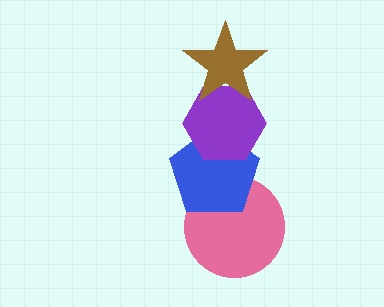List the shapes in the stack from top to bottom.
From top to bottom: the brown star, the purple hexagon, the blue pentagon, the pink circle.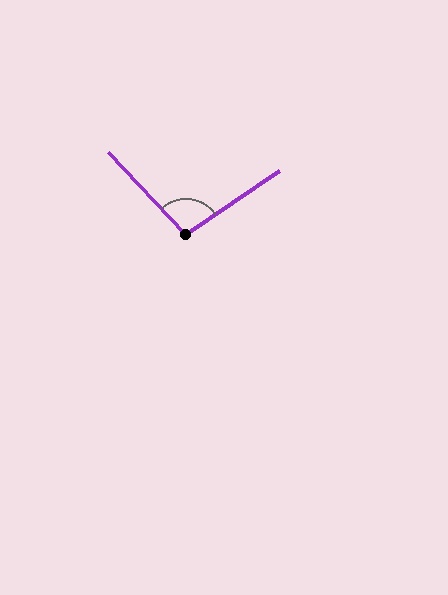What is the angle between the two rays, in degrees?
Approximately 98 degrees.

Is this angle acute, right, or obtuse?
It is obtuse.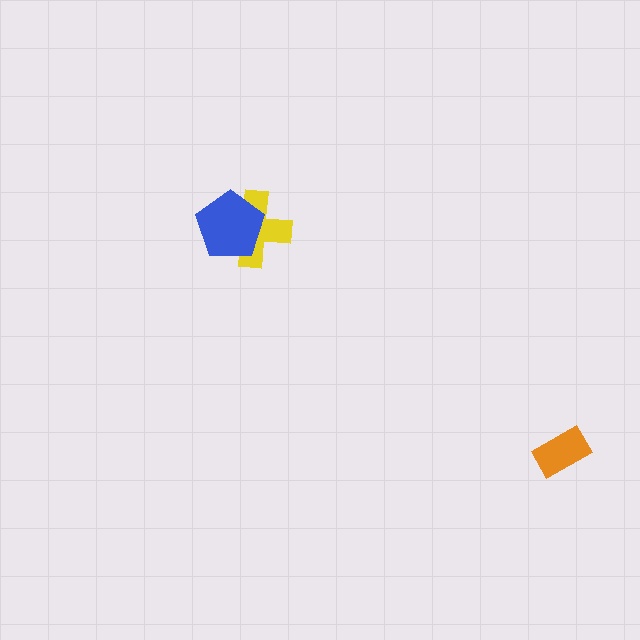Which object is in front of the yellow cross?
The blue pentagon is in front of the yellow cross.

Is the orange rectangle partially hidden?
No, no other shape covers it.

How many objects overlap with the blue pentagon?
1 object overlaps with the blue pentagon.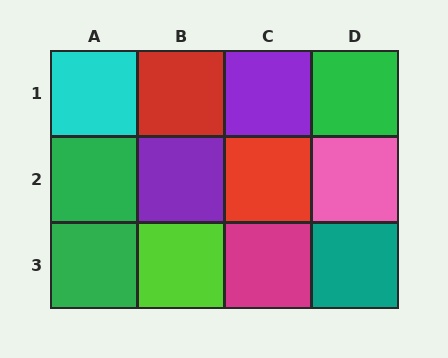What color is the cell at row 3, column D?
Teal.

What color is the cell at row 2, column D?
Pink.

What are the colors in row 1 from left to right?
Cyan, red, purple, green.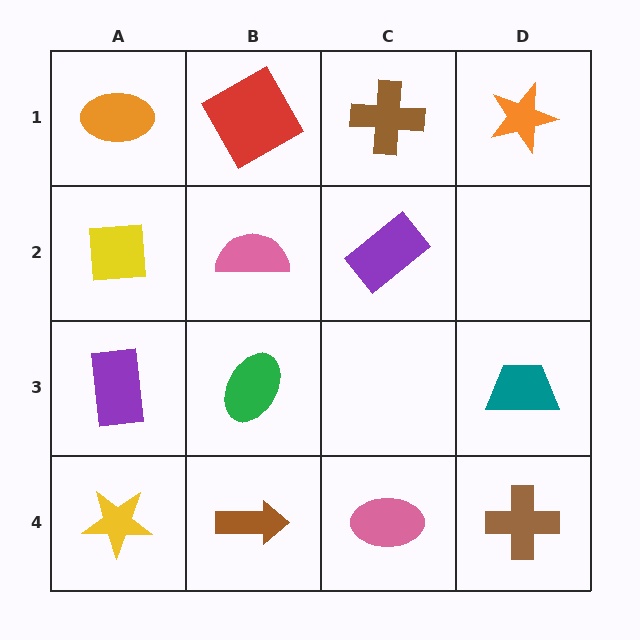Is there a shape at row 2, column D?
No, that cell is empty.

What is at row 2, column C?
A purple rectangle.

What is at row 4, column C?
A pink ellipse.